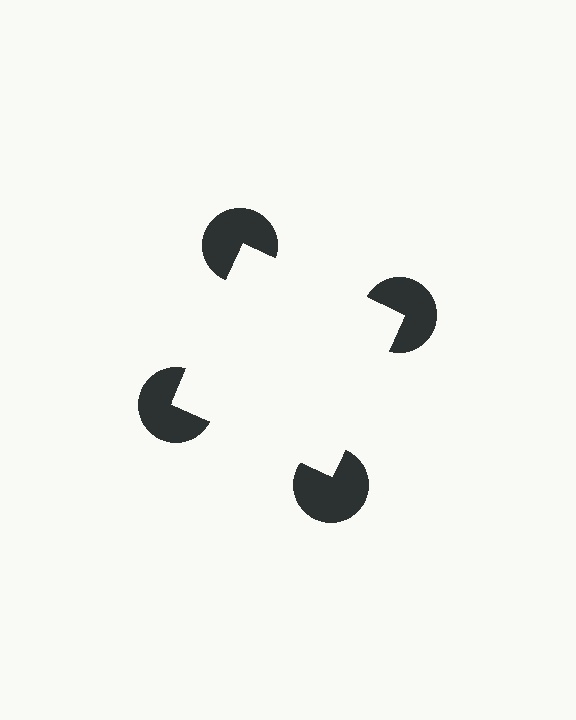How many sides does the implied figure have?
4 sides.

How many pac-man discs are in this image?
There are 4 — one at each vertex of the illusory square.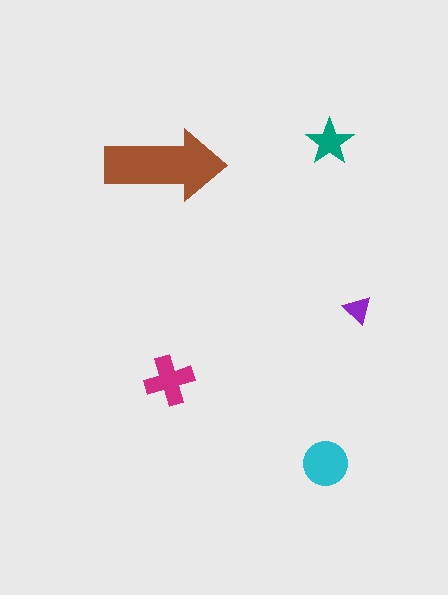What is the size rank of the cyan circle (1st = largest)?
2nd.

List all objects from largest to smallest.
The brown arrow, the cyan circle, the magenta cross, the teal star, the purple triangle.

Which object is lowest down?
The cyan circle is bottommost.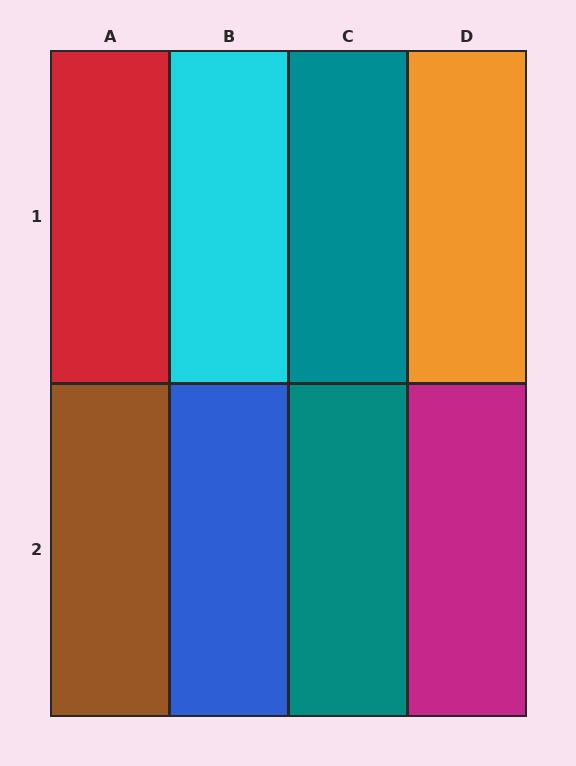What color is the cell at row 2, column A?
Brown.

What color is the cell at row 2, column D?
Magenta.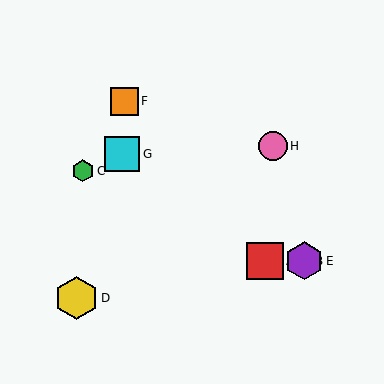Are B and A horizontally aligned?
Yes, both are at y≈261.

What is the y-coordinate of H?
Object H is at y≈146.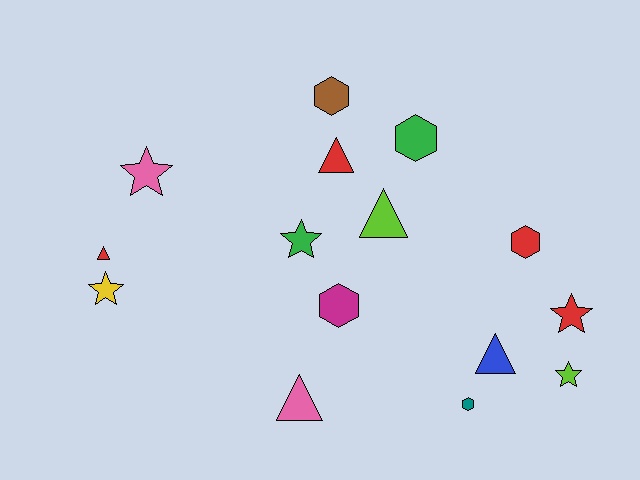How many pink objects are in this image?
There are 2 pink objects.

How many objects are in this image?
There are 15 objects.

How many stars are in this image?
There are 5 stars.